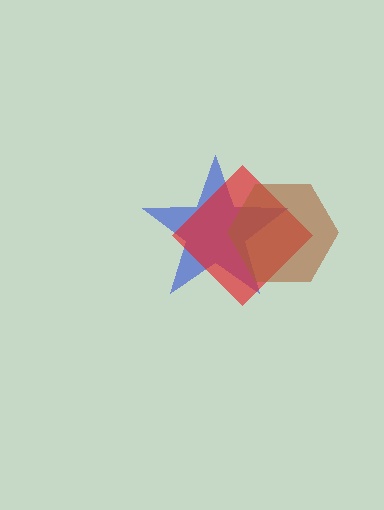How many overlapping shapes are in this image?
There are 3 overlapping shapes in the image.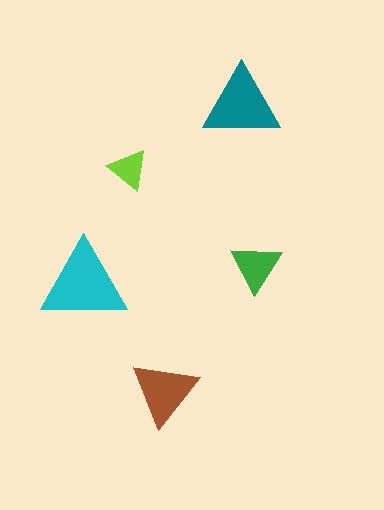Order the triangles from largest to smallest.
the cyan one, the teal one, the brown one, the green one, the lime one.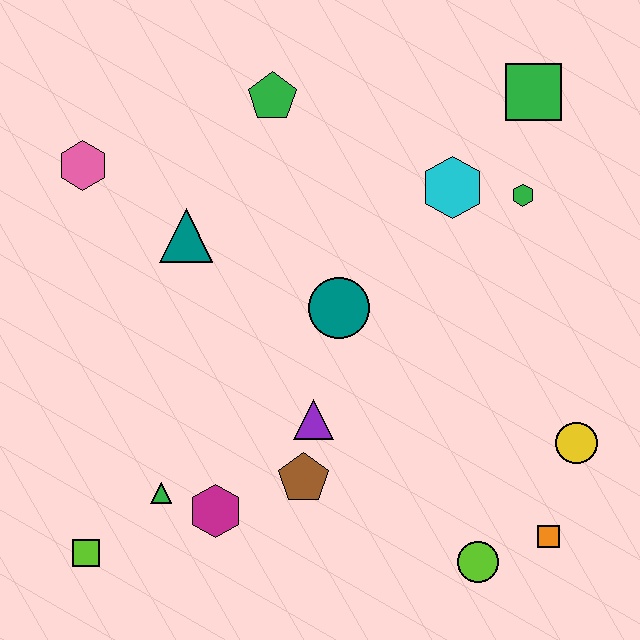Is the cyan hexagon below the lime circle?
No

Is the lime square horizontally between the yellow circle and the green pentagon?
No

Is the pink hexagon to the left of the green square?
Yes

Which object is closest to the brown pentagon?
The purple triangle is closest to the brown pentagon.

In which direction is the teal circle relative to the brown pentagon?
The teal circle is above the brown pentagon.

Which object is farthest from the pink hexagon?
The orange square is farthest from the pink hexagon.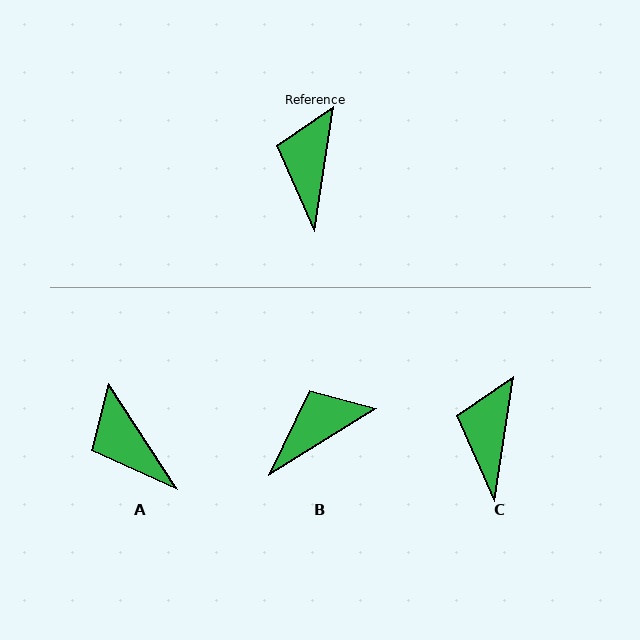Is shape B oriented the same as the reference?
No, it is off by about 50 degrees.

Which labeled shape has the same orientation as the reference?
C.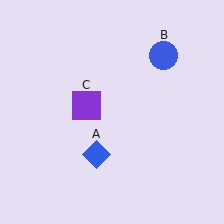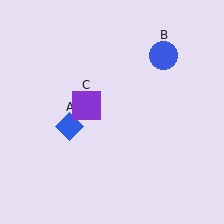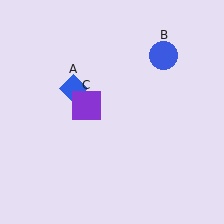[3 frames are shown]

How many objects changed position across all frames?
1 object changed position: blue diamond (object A).